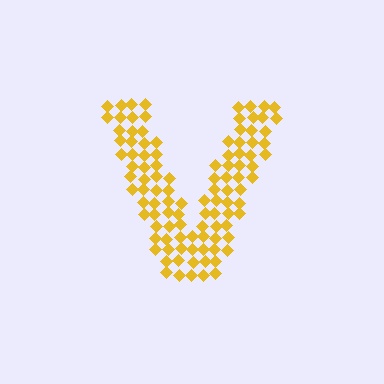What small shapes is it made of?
It is made of small diamonds.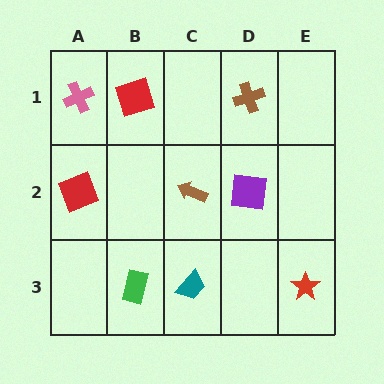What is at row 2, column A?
A red square.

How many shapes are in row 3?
3 shapes.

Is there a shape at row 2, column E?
No, that cell is empty.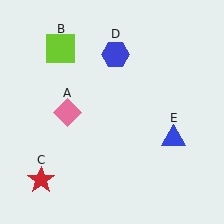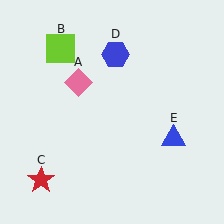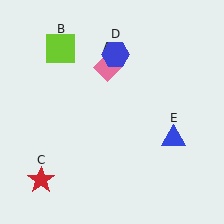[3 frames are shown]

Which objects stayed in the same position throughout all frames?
Lime square (object B) and red star (object C) and blue hexagon (object D) and blue triangle (object E) remained stationary.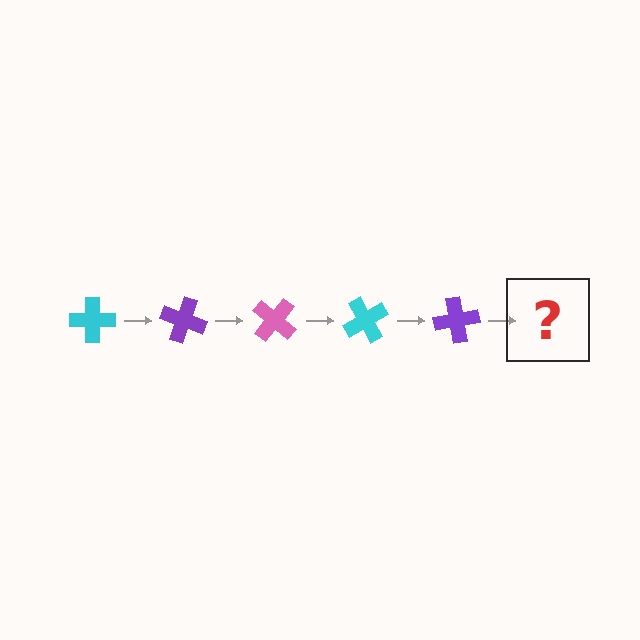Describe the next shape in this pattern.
It should be a pink cross, rotated 100 degrees from the start.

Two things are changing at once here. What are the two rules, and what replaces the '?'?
The two rules are that it rotates 20 degrees each step and the color cycles through cyan, purple, and pink. The '?' should be a pink cross, rotated 100 degrees from the start.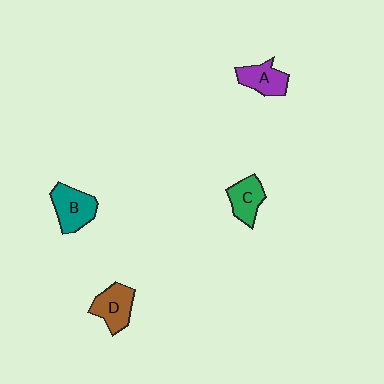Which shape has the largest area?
Shape B (teal).